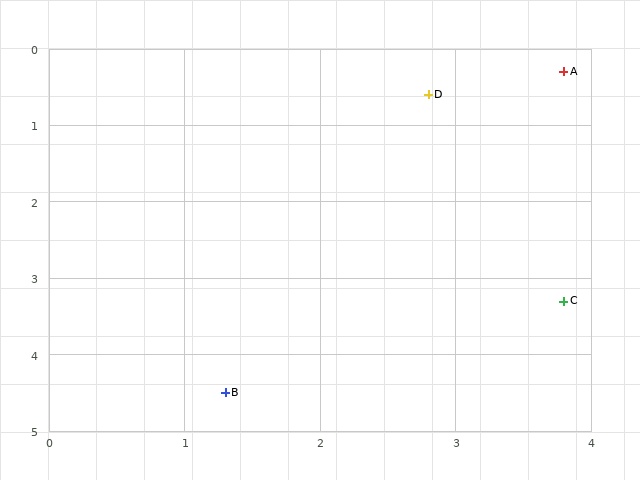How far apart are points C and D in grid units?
Points C and D are about 2.9 grid units apart.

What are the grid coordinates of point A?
Point A is at approximately (3.8, 0.3).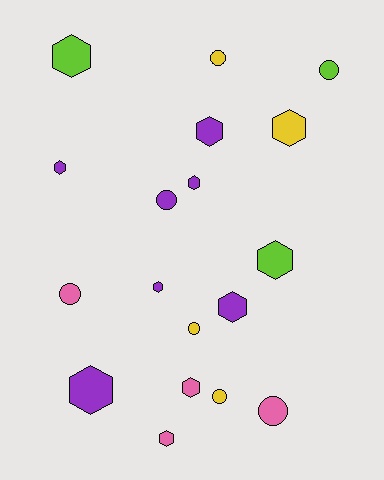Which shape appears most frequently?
Hexagon, with 11 objects.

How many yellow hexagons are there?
There is 1 yellow hexagon.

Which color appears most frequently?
Purple, with 7 objects.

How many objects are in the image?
There are 18 objects.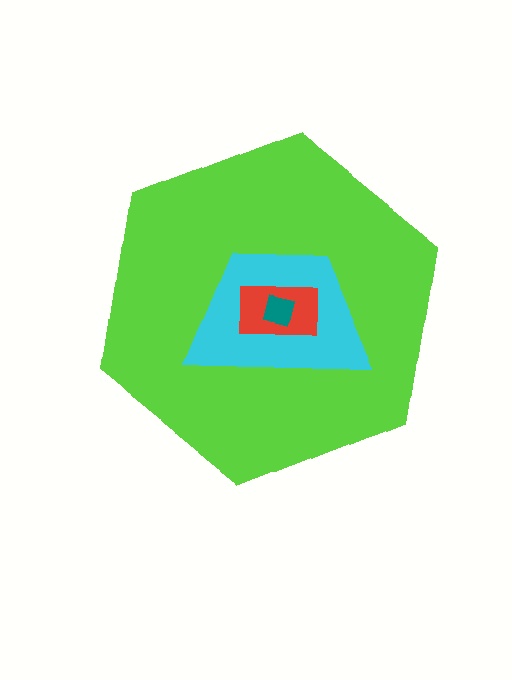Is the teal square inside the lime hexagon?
Yes.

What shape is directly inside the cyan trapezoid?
The red rectangle.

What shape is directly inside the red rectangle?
The teal square.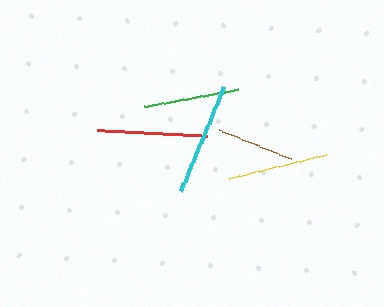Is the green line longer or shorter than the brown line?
The green line is longer than the brown line.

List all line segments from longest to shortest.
From longest to shortest: cyan, red, yellow, green, brown.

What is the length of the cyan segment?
The cyan segment is approximately 113 pixels long.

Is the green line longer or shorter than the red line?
The red line is longer than the green line.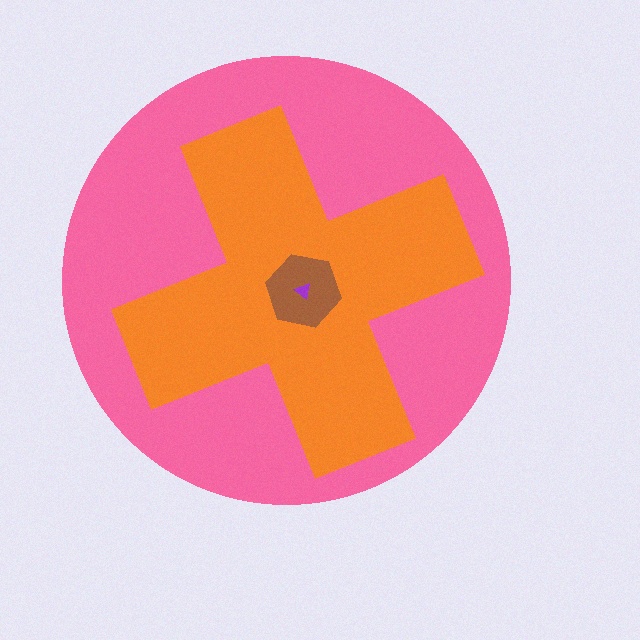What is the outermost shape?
The pink circle.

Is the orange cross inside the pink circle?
Yes.